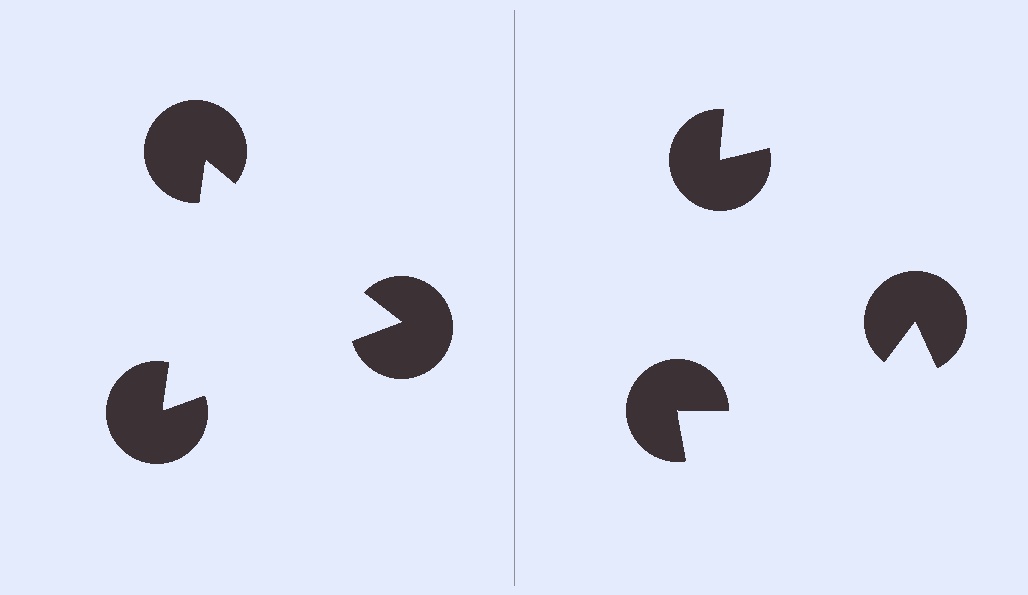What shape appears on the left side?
An illusory triangle.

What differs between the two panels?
The pac-man discs are positioned identically on both sides; only the wedge orientations differ. On the left they align to a triangle; on the right they are misaligned.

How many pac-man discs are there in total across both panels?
6 — 3 on each side.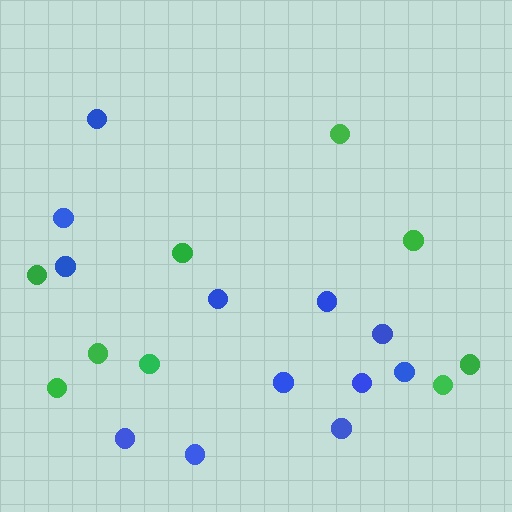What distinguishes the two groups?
There are 2 groups: one group of green circles (9) and one group of blue circles (12).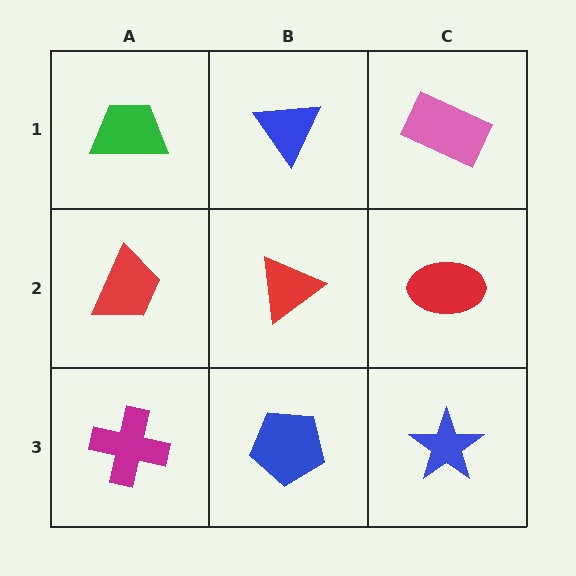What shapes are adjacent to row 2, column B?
A blue triangle (row 1, column B), a blue pentagon (row 3, column B), a red trapezoid (row 2, column A), a red ellipse (row 2, column C).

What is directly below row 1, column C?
A red ellipse.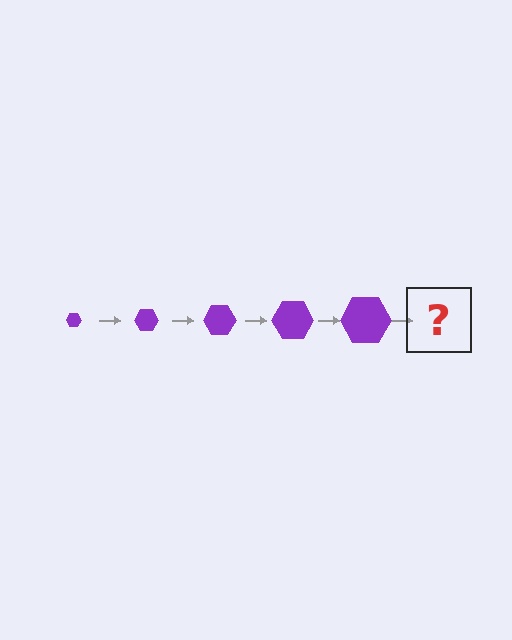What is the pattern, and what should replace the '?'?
The pattern is that the hexagon gets progressively larger each step. The '?' should be a purple hexagon, larger than the previous one.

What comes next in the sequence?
The next element should be a purple hexagon, larger than the previous one.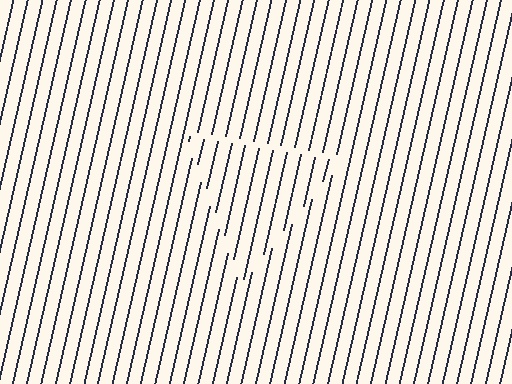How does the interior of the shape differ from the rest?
The interior of the shape contains the same grating, shifted by half a period — the contour is defined by the phase discontinuity where line-ends from the inner and outer gratings abut.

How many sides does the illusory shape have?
3 sides — the line-ends trace a triangle.